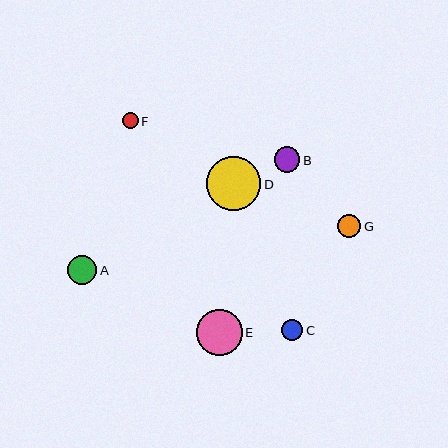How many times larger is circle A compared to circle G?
Circle A is approximately 1.2 times the size of circle G.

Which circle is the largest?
Circle D is the largest with a size of approximately 54 pixels.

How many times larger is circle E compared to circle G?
Circle E is approximately 2.0 times the size of circle G.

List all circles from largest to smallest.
From largest to smallest: D, E, A, B, G, C, F.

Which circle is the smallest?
Circle F is the smallest with a size of approximately 16 pixels.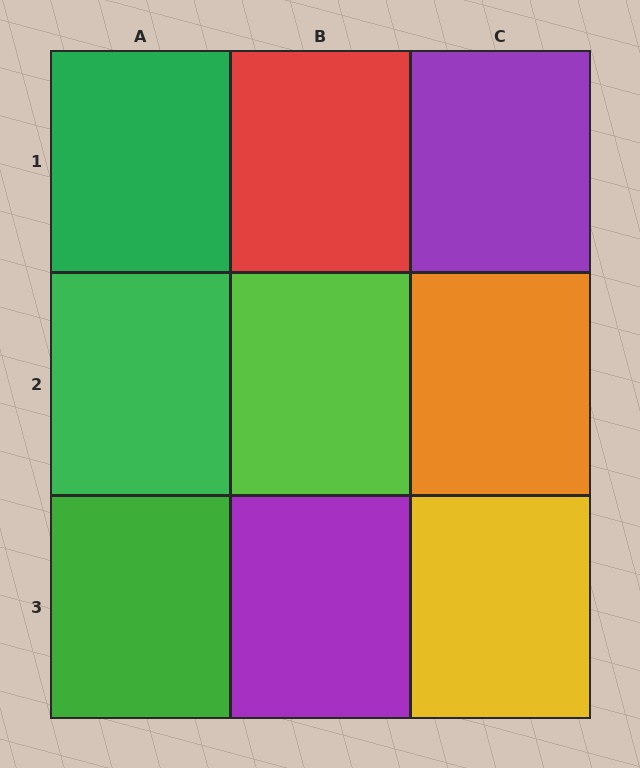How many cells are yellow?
1 cell is yellow.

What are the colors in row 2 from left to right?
Green, lime, orange.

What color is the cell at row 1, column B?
Red.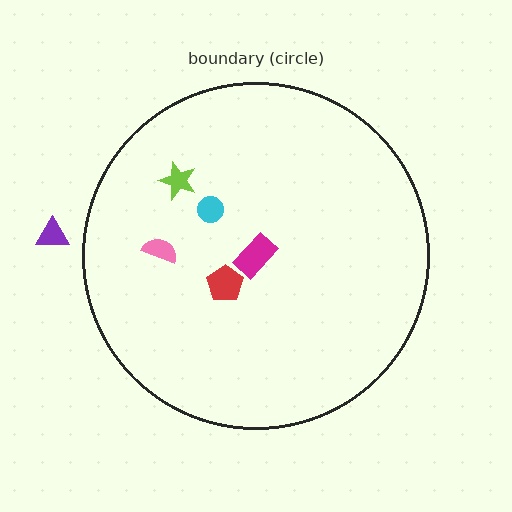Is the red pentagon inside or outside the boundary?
Inside.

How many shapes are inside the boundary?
5 inside, 1 outside.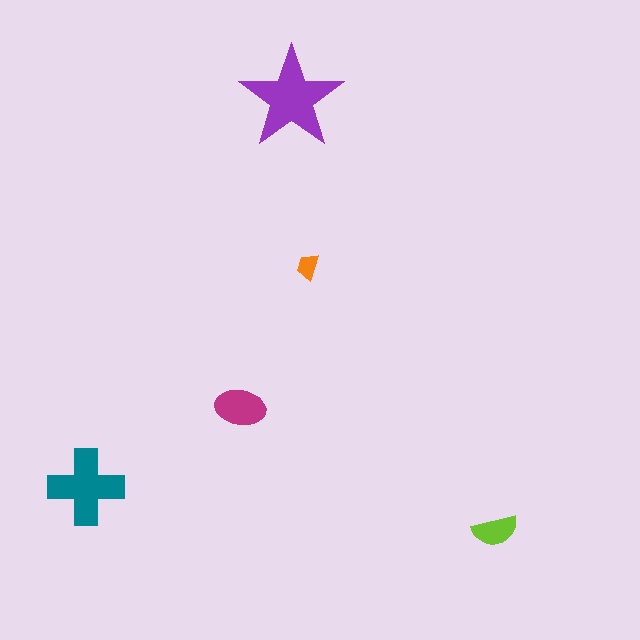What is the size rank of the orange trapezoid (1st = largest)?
5th.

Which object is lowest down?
The lime semicircle is bottommost.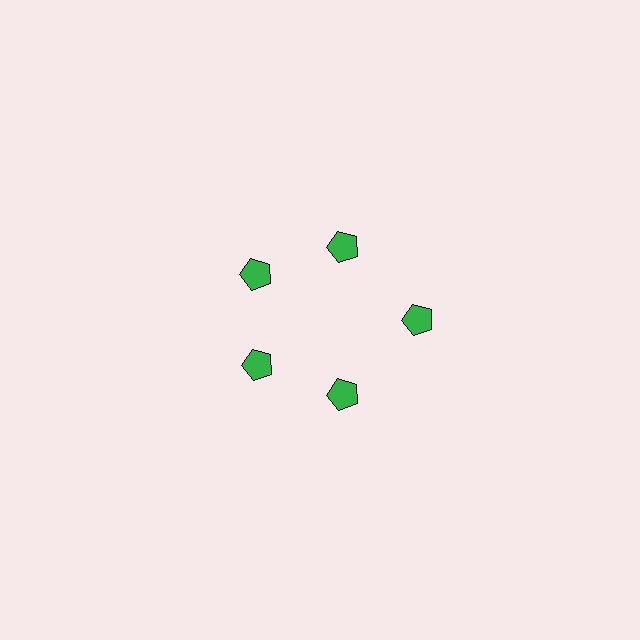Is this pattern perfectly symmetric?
No. The 5 green pentagons are arranged in a ring, but one element near the 3 o'clock position is pushed outward from the center, breaking the 5-fold rotational symmetry.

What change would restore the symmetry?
The symmetry would be restored by moving it inward, back onto the ring so that all 5 pentagons sit at equal angles and equal distance from the center.